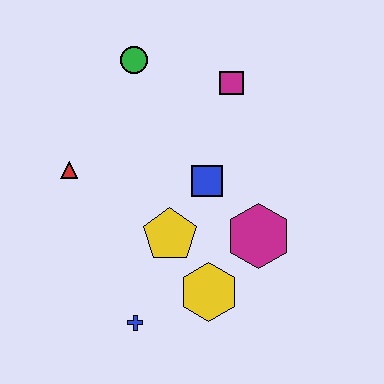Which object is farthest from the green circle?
The blue cross is farthest from the green circle.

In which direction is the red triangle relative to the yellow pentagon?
The red triangle is to the left of the yellow pentagon.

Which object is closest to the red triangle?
The yellow pentagon is closest to the red triangle.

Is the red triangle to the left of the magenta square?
Yes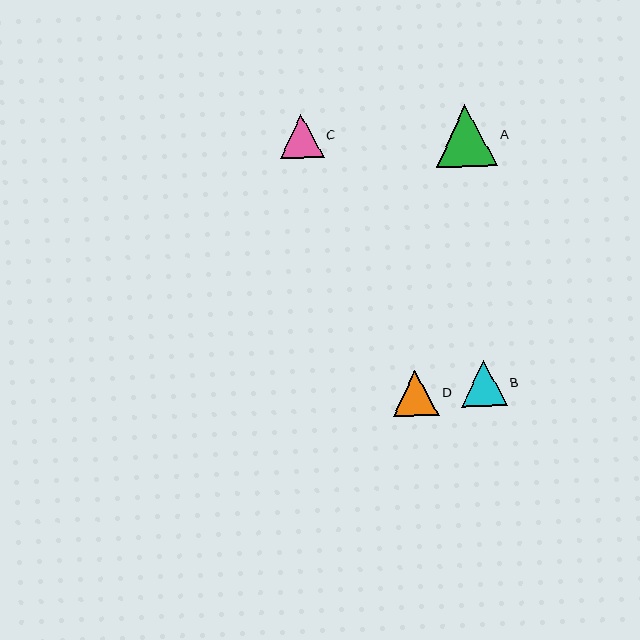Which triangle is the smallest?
Triangle C is the smallest with a size of approximately 44 pixels.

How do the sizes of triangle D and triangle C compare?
Triangle D and triangle C are approximately the same size.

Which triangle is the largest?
Triangle A is the largest with a size of approximately 62 pixels.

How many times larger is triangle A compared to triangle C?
Triangle A is approximately 1.4 times the size of triangle C.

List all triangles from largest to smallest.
From largest to smallest: A, D, B, C.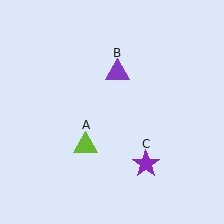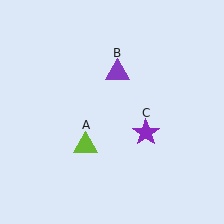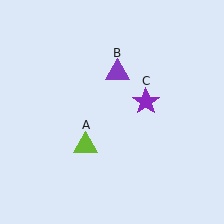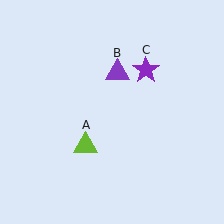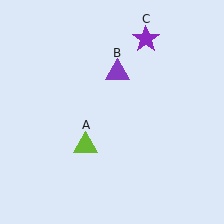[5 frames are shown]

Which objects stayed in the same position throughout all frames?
Lime triangle (object A) and purple triangle (object B) remained stationary.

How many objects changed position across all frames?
1 object changed position: purple star (object C).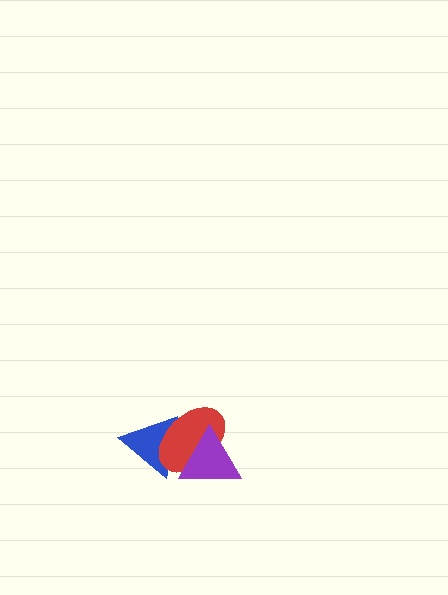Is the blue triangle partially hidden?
Yes, it is partially covered by another shape.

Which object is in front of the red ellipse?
The purple triangle is in front of the red ellipse.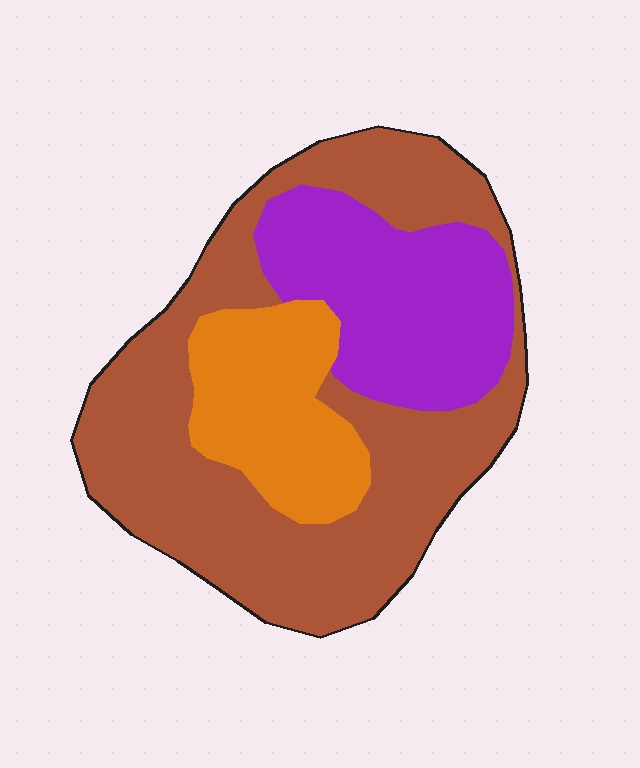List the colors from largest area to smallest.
From largest to smallest: brown, purple, orange.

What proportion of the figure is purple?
Purple takes up about one quarter (1/4) of the figure.